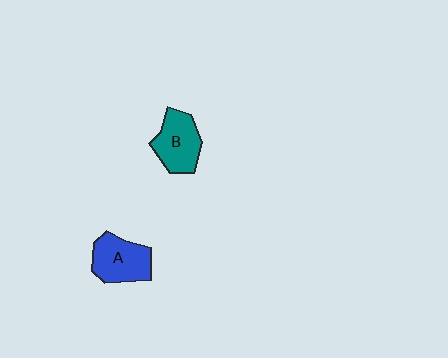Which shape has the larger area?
Shape A (blue).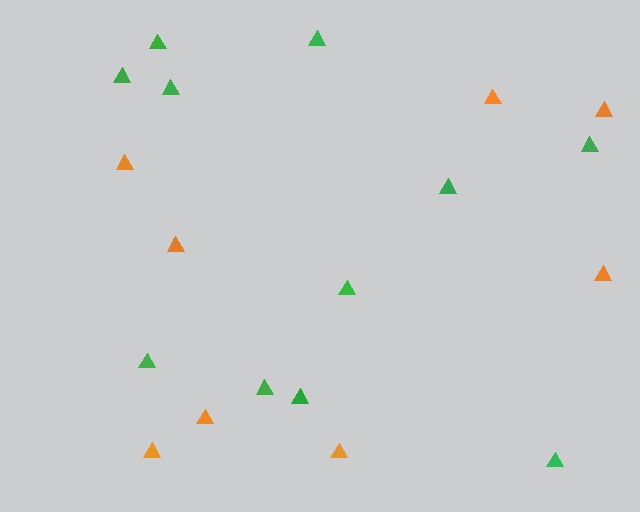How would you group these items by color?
There are 2 groups: one group of green triangles (11) and one group of orange triangles (8).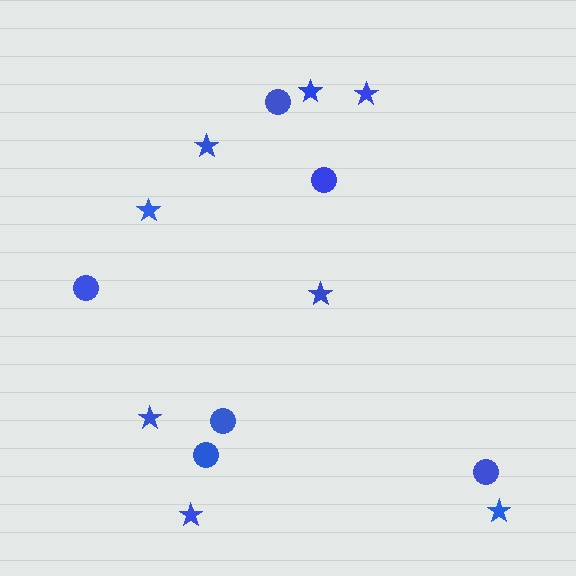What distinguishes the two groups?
There are 2 groups: one group of circles (6) and one group of stars (8).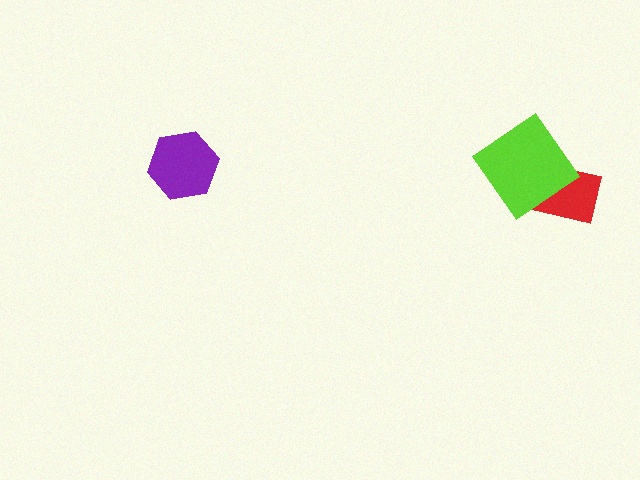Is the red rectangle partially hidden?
Yes, it is partially covered by another shape.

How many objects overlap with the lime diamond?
1 object overlaps with the lime diamond.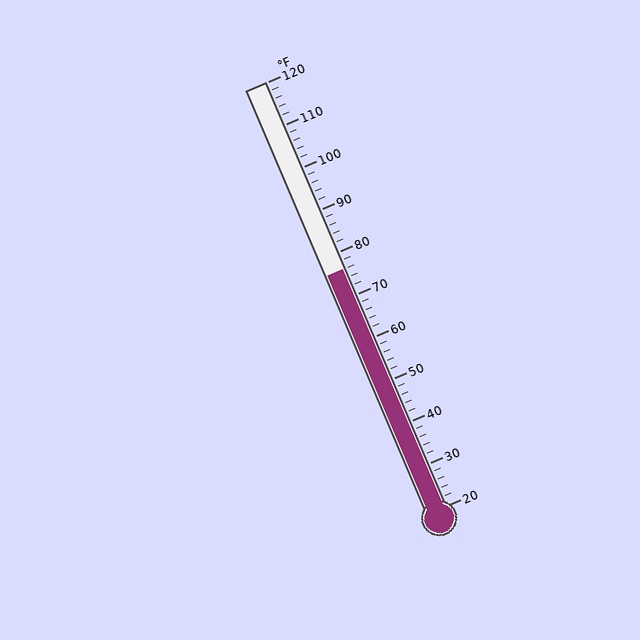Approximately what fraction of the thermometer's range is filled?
The thermometer is filled to approximately 55% of its range.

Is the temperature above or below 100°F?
The temperature is below 100°F.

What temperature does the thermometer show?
The thermometer shows approximately 76°F.